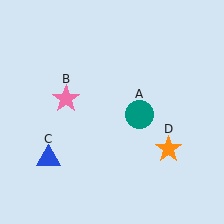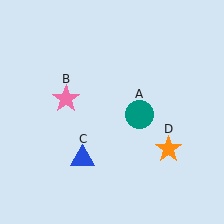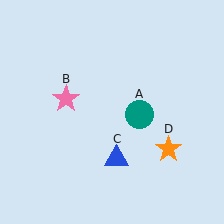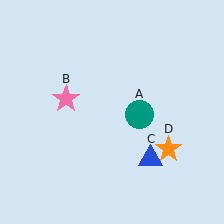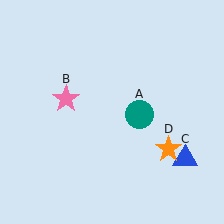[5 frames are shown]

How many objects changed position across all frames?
1 object changed position: blue triangle (object C).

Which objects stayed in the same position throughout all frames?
Teal circle (object A) and pink star (object B) and orange star (object D) remained stationary.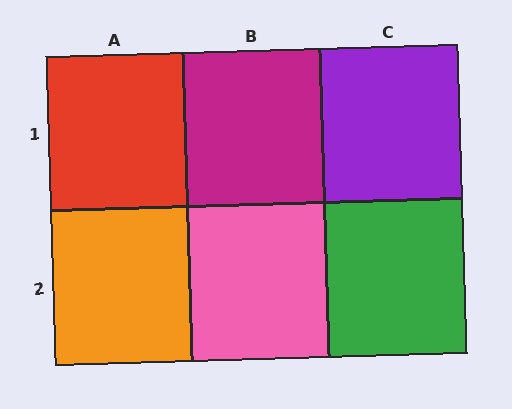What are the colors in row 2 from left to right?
Orange, pink, green.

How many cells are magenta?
1 cell is magenta.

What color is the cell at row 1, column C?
Purple.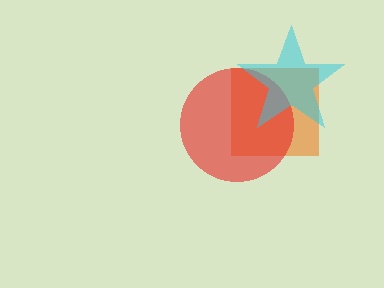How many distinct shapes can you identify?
There are 3 distinct shapes: an orange square, a red circle, a cyan star.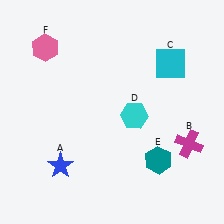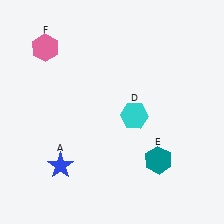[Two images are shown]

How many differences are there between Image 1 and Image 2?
There are 2 differences between the two images.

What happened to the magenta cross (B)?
The magenta cross (B) was removed in Image 2. It was in the bottom-right area of Image 1.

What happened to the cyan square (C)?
The cyan square (C) was removed in Image 2. It was in the top-right area of Image 1.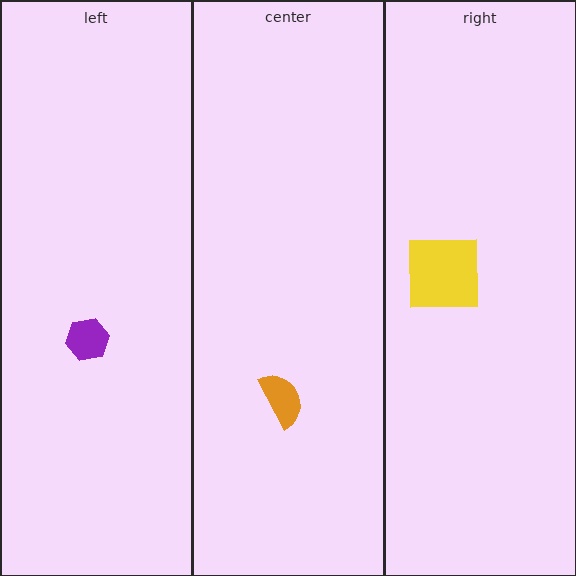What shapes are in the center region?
The orange semicircle.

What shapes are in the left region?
The purple hexagon.